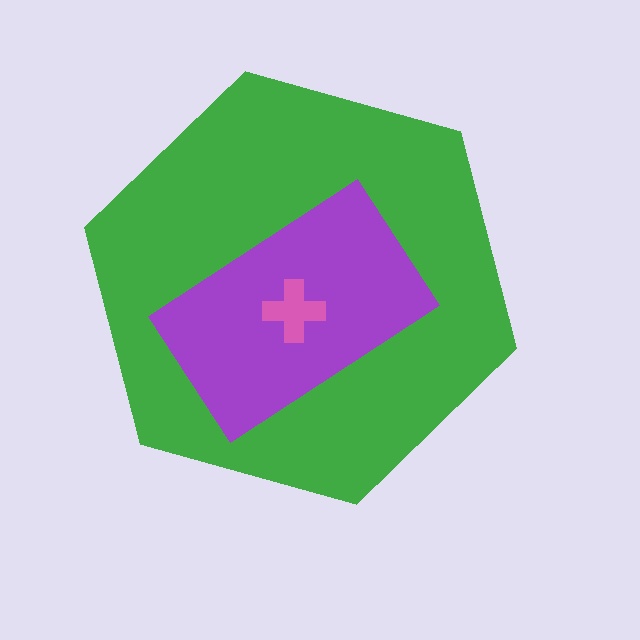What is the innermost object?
The pink cross.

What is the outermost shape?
The green hexagon.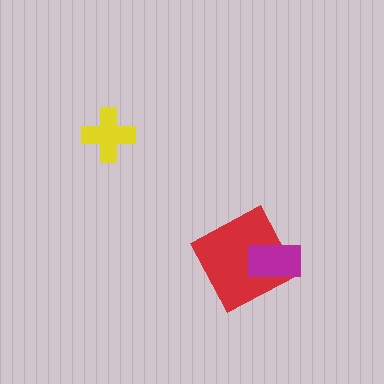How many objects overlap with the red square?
1 object overlaps with the red square.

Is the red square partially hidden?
Yes, it is partially covered by another shape.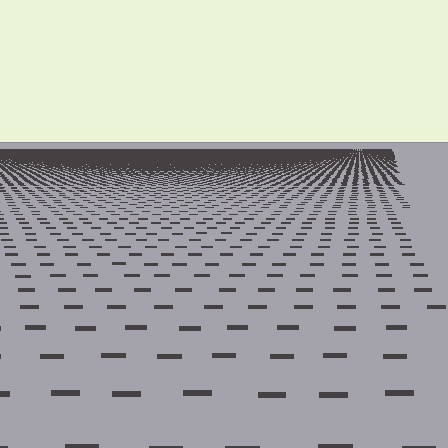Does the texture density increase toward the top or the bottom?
Density increases toward the top.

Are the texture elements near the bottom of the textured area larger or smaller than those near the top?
Larger. Near the bottom, elements are closer to the viewer and appear at a bigger on-screen size.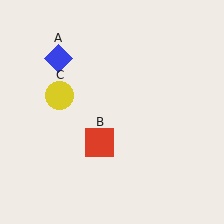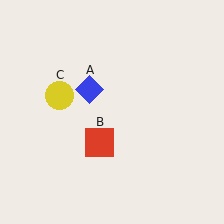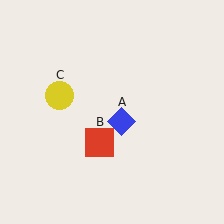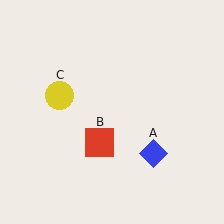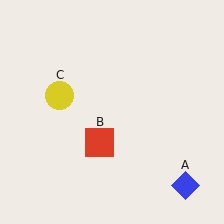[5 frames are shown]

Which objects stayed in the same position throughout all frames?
Red square (object B) and yellow circle (object C) remained stationary.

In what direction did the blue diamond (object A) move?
The blue diamond (object A) moved down and to the right.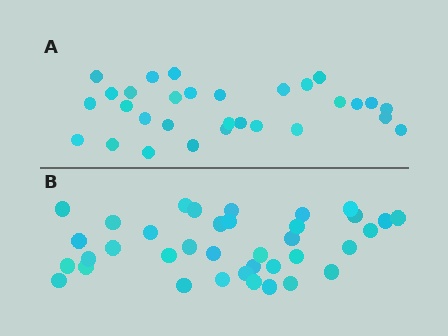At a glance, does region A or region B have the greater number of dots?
Region B (the bottom region) has more dots.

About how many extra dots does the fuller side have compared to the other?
Region B has roughly 8 or so more dots than region A.